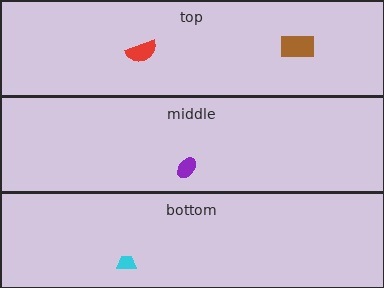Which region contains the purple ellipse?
The middle region.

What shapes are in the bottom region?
The cyan trapezoid.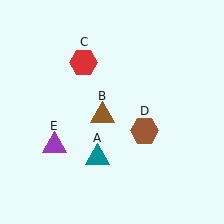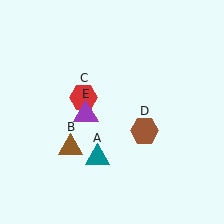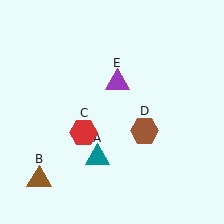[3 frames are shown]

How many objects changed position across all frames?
3 objects changed position: brown triangle (object B), red hexagon (object C), purple triangle (object E).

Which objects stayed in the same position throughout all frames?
Teal triangle (object A) and brown hexagon (object D) remained stationary.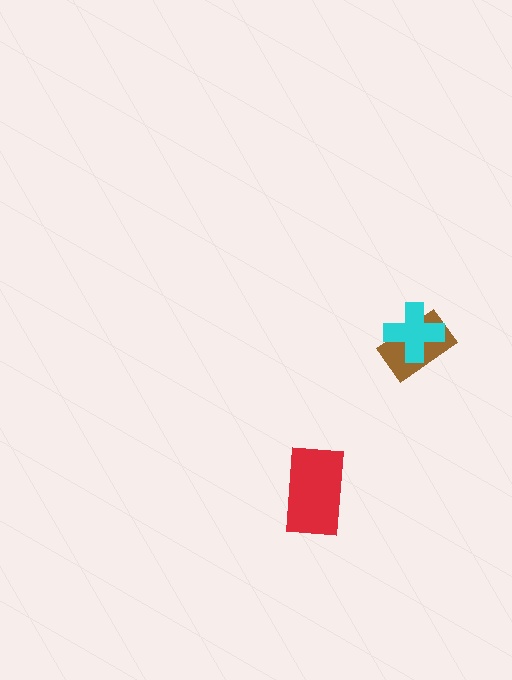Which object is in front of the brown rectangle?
The cyan cross is in front of the brown rectangle.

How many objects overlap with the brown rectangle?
1 object overlaps with the brown rectangle.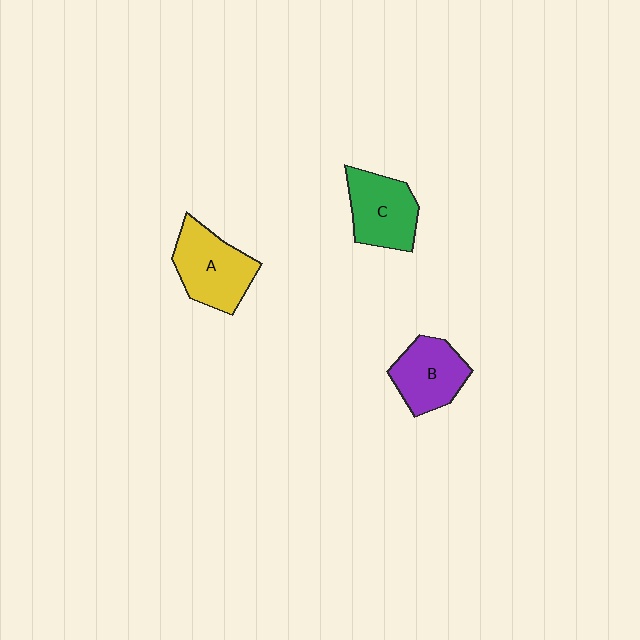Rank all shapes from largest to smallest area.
From largest to smallest: A (yellow), C (green), B (purple).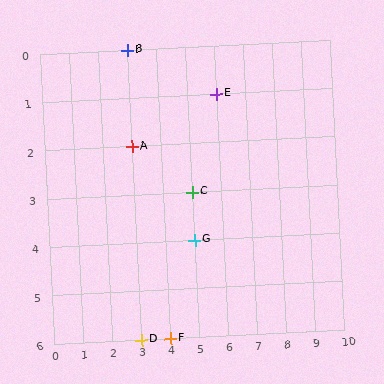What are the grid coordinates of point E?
Point E is at grid coordinates (6, 1).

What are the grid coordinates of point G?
Point G is at grid coordinates (5, 4).